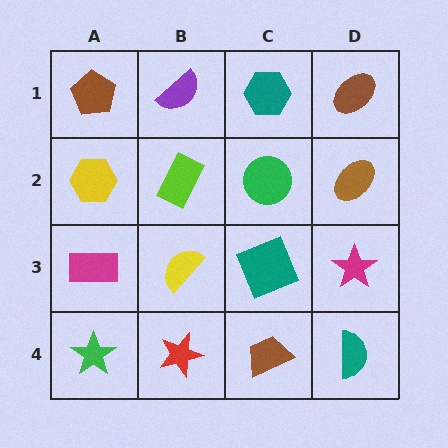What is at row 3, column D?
A magenta star.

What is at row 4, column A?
A green star.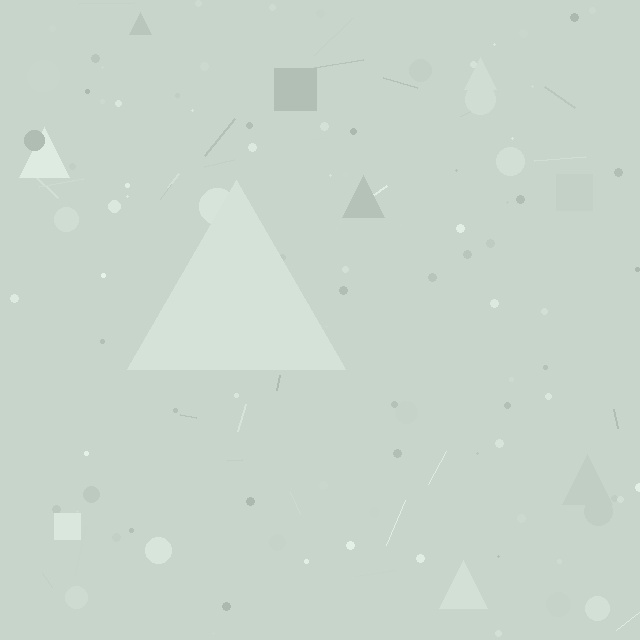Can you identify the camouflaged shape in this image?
The camouflaged shape is a triangle.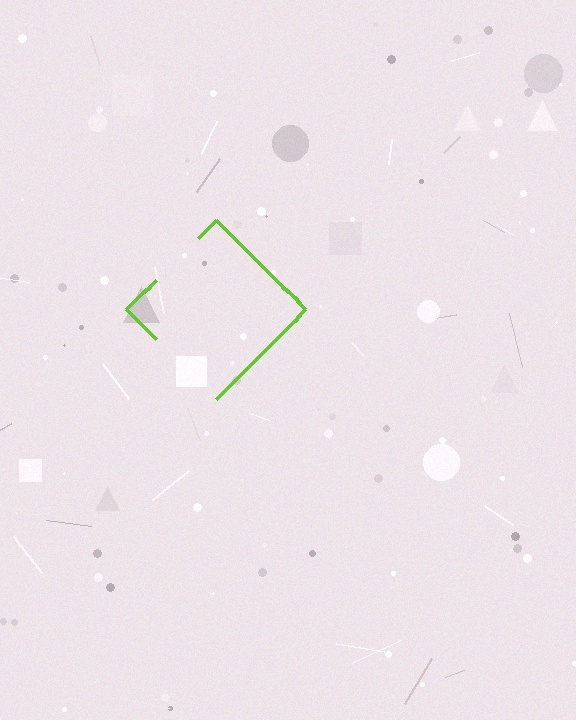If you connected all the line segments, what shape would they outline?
They would outline a diamond.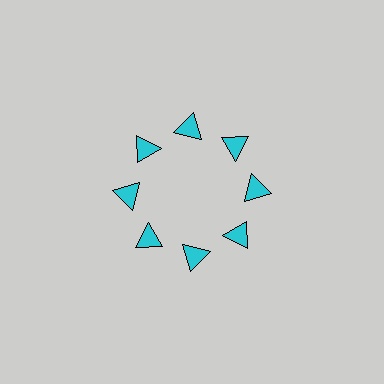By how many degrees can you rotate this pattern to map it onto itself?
The pattern maps onto itself every 45 degrees of rotation.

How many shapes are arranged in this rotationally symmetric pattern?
There are 8 shapes, arranged in 8 groups of 1.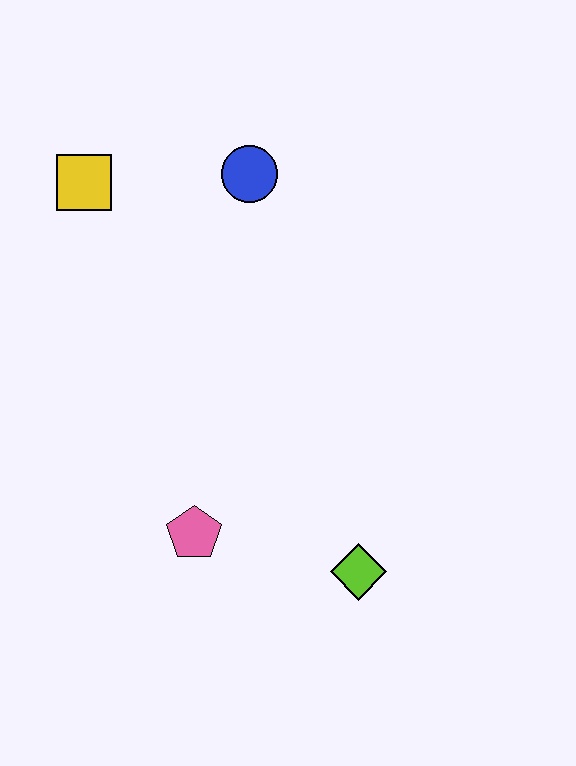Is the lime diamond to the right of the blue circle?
Yes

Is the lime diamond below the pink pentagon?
Yes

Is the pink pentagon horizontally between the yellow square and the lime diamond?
Yes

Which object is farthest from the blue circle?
The lime diamond is farthest from the blue circle.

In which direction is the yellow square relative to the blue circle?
The yellow square is to the left of the blue circle.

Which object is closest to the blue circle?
The yellow square is closest to the blue circle.